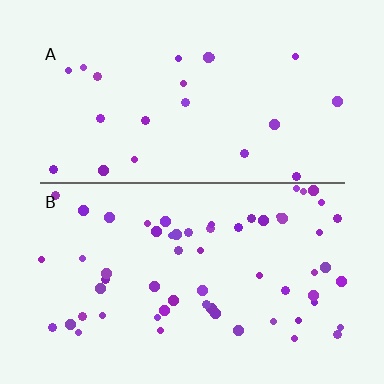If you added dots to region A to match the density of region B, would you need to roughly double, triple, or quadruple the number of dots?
Approximately triple.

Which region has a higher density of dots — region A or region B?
B (the bottom).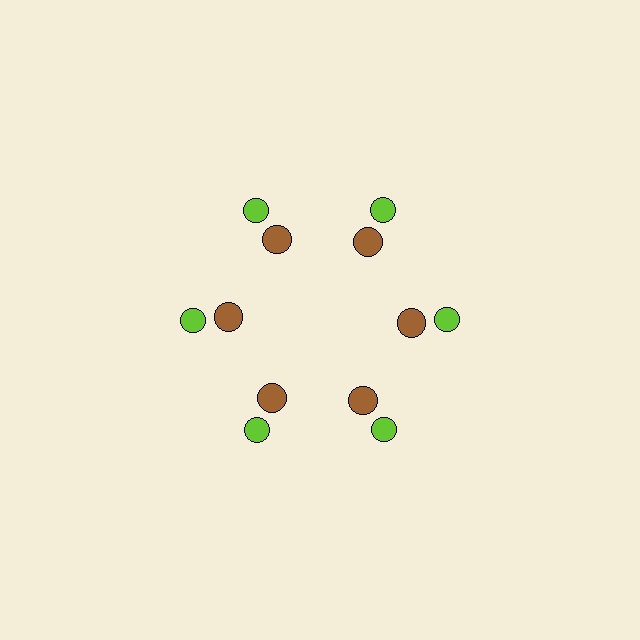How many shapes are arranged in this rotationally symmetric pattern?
There are 12 shapes, arranged in 6 groups of 2.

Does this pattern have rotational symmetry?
Yes, this pattern has 6-fold rotational symmetry. It looks the same after rotating 60 degrees around the center.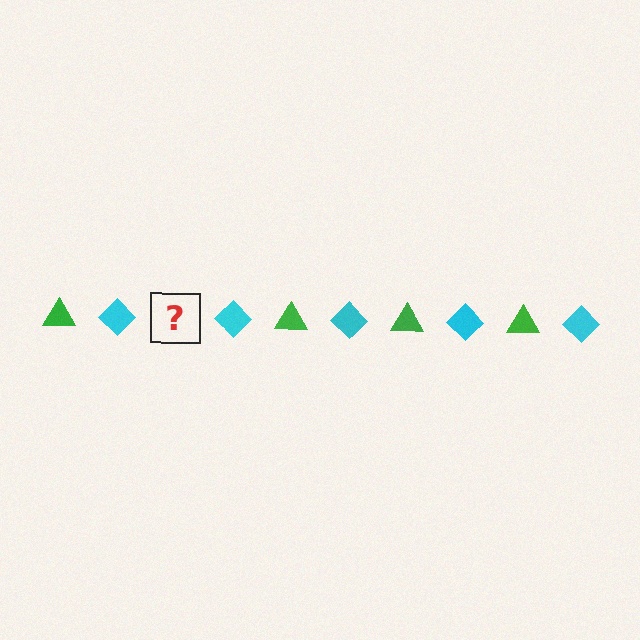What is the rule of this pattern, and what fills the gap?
The rule is that the pattern alternates between green triangle and cyan diamond. The gap should be filled with a green triangle.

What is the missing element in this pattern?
The missing element is a green triangle.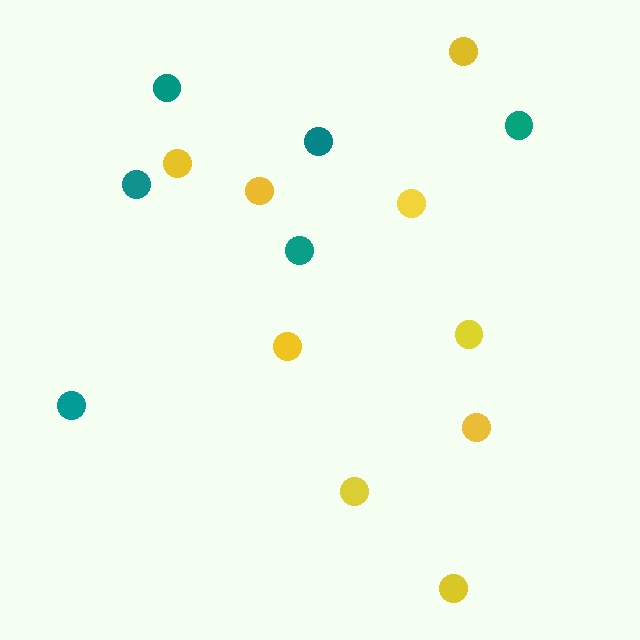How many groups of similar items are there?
There are 2 groups: one group of yellow circles (9) and one group of teal circles (6).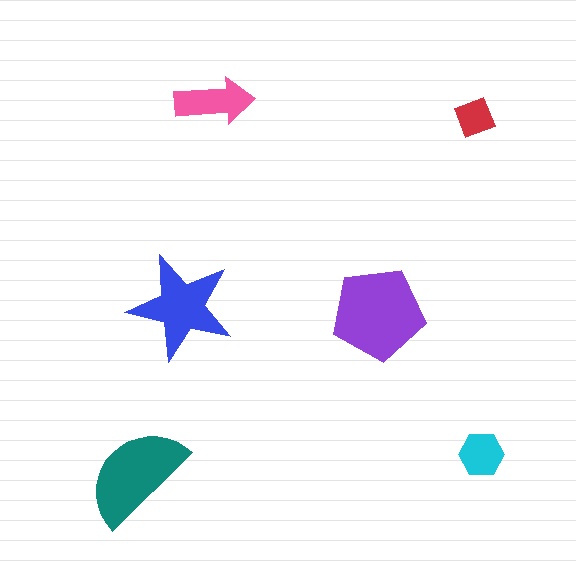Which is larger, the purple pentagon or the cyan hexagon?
The purple pentagon.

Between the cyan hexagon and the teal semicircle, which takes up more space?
The teal semicircle.